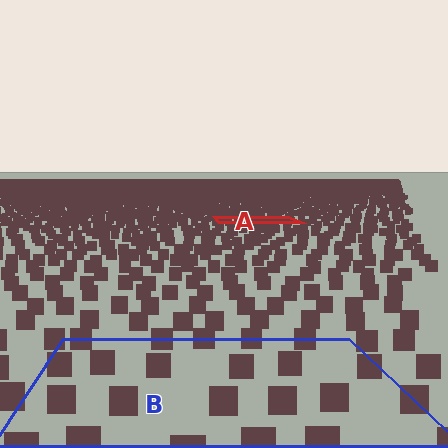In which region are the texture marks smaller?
The texture marks are smaller in region A, because it is farther away.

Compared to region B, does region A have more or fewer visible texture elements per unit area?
Region A has more texture elements per unit area — they are packed more densely because it is farther away.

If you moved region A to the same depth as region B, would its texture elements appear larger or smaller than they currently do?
They would appear larger. At a closer depth, the same texture elements are projected at a bigger on-screen size.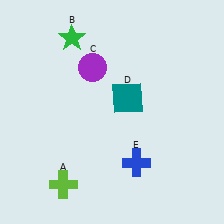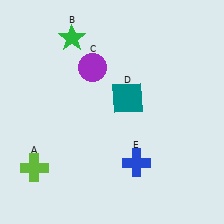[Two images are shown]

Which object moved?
The lime cross (A) moved left.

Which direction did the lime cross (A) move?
The lime cross (A) moved left.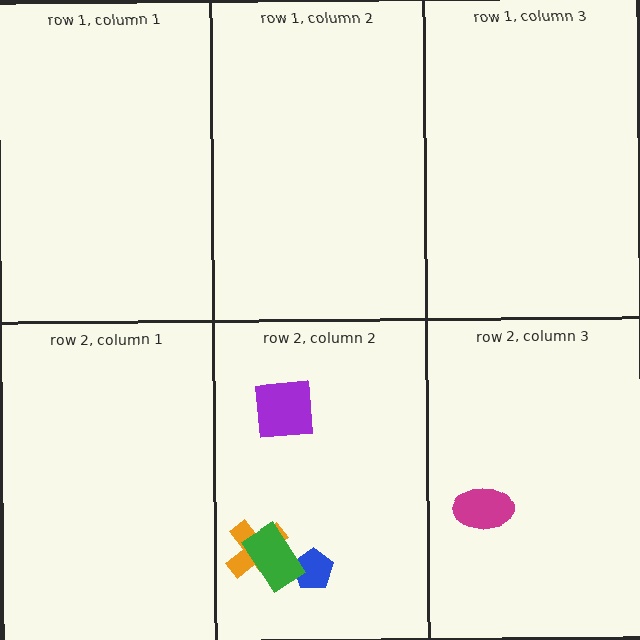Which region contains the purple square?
The row 2, column 2 region.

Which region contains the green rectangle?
The row 2, column 2 region.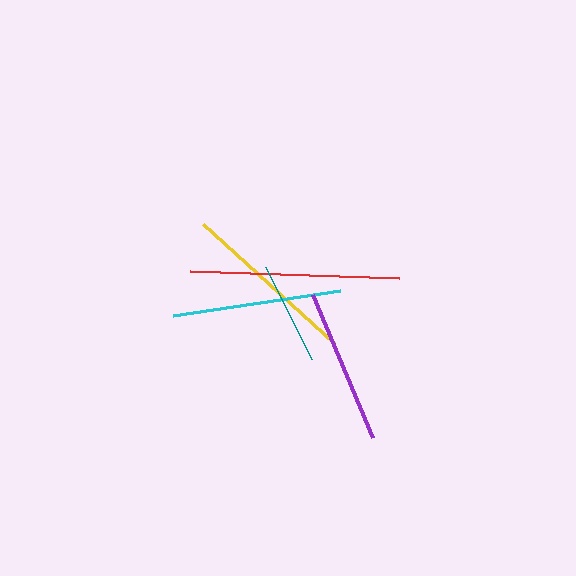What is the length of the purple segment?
The purple segment is approximately 155 pixels long.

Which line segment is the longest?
The red line is the longest at approximately 209 pixels.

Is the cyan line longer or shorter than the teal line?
The cyan line is longer than the teal line.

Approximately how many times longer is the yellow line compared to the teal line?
The yellow line is approximately 1.7 times the length of the teal line.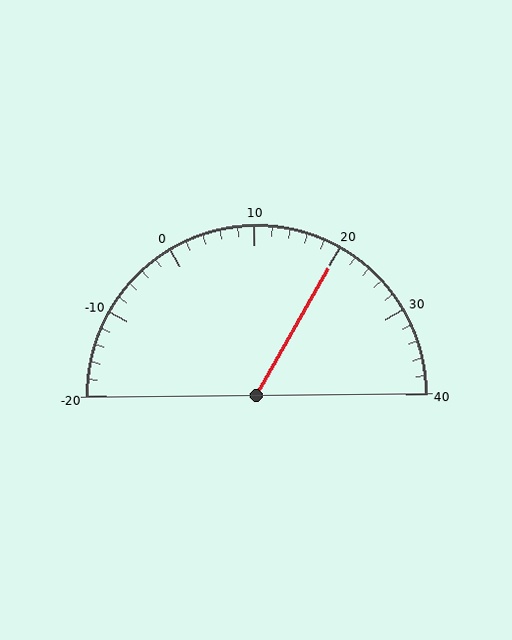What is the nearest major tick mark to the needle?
The nearest major tick mark is 20.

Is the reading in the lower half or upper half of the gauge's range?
The reading is in the upper half of the range (-20 to 40).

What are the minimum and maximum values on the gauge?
The gauge ranges from -20 to 40.